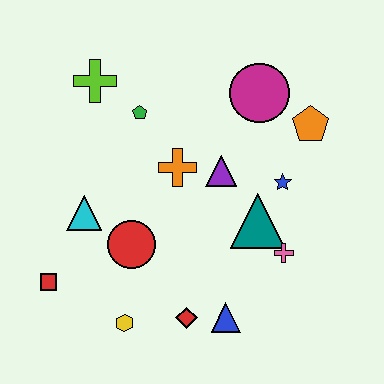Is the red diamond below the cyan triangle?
Yes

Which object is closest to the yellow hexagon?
The red diamond is closest to the yellow hexagon.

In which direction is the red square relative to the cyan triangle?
The red square is below the cyan triangle.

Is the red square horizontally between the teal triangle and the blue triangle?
No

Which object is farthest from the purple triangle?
The red square is farthest from the purple triangle.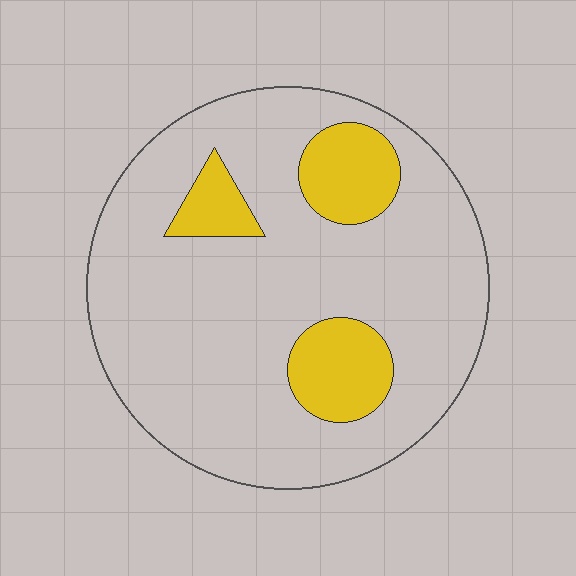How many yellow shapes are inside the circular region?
3.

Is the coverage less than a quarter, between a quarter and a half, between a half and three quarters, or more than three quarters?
Less than a quarter.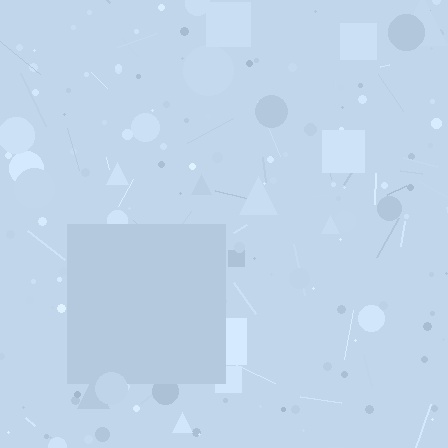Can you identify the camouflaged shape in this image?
The camouflaged shape is a square.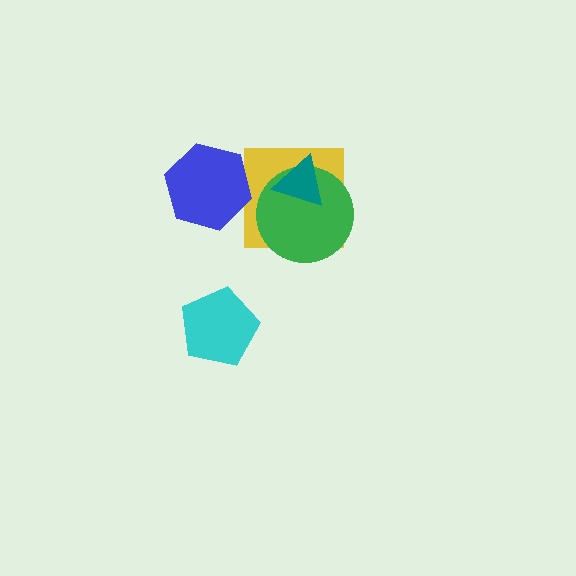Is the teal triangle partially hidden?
No, no other shape covers it.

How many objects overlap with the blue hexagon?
0 objects overlap with the blue hexagon.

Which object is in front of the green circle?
The teal triangle is in front of the green circle.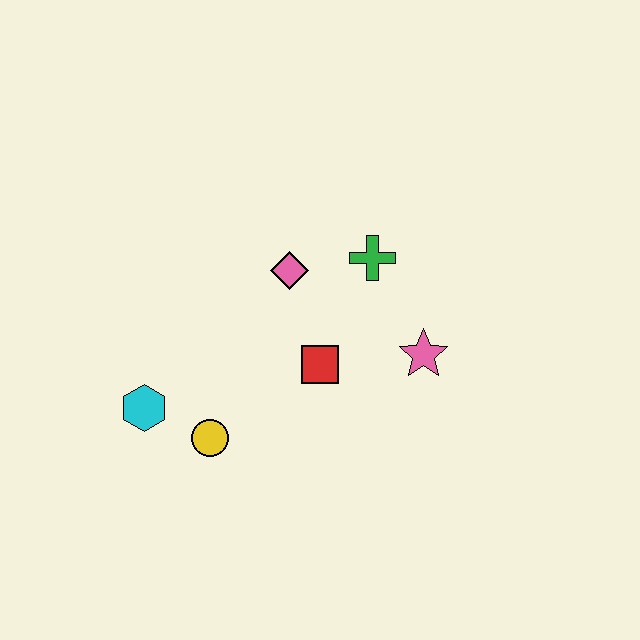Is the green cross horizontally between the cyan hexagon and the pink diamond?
No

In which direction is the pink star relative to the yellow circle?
The pink star is to the right of the yellow circle.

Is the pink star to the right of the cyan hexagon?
Yes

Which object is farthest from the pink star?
The cyan hexagon is farthest from the pink star.